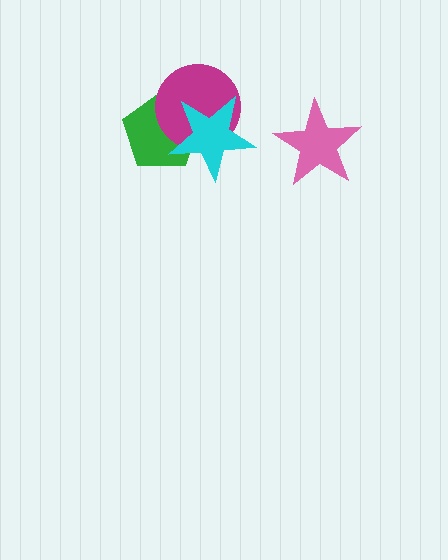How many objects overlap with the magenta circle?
2 objects overlap with the magenta circle.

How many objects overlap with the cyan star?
2 objects overlap with the cyan star.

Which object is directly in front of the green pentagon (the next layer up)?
The magenta circle is directly in front of the green pentagon.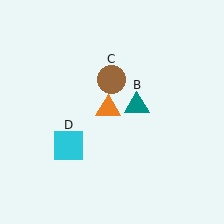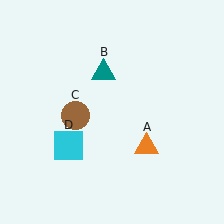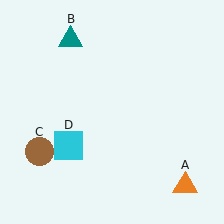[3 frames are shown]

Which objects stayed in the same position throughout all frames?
Cyan square (object D) remained stationary.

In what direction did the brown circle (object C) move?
The brown circle (object C) moved down and to the left.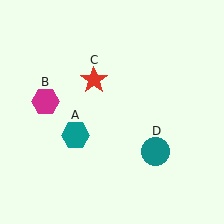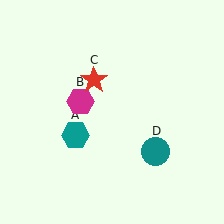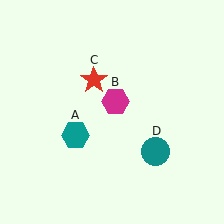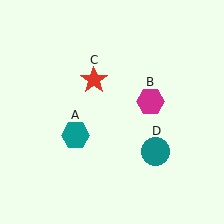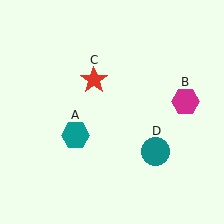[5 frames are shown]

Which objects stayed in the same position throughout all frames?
Teal hexagon (object A) and red star (object C) and teal circle (object D) remained stationary.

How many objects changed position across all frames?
1 object changed position: magenta hexagon (object B).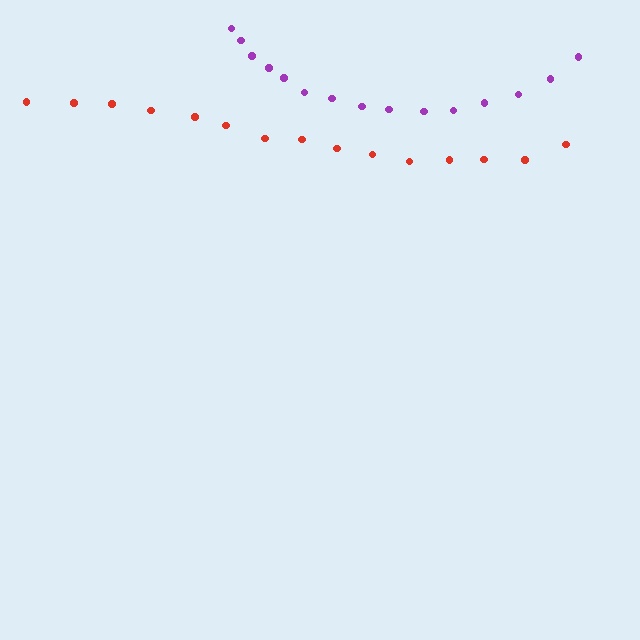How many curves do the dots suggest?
There are 2 distinct paths.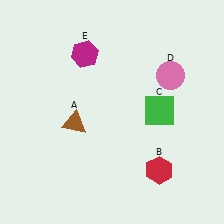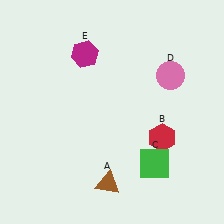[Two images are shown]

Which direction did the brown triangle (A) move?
The brown triangle (A) moved down.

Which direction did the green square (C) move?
The green square (C) moved down.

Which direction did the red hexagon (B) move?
The red hexagon (B) moved up.